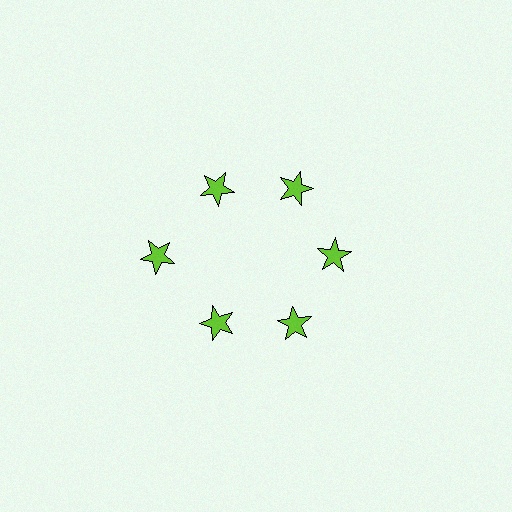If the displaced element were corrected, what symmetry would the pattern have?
It would have 6-fold rotational symmetry — the pattern would map onto itself every 60 degrees.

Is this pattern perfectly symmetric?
No. The 6 lime stars are arranged in a ring, but one element near the 9 o'clock position is pushed outward from the center, breaking the 6-fold rotational symmetry.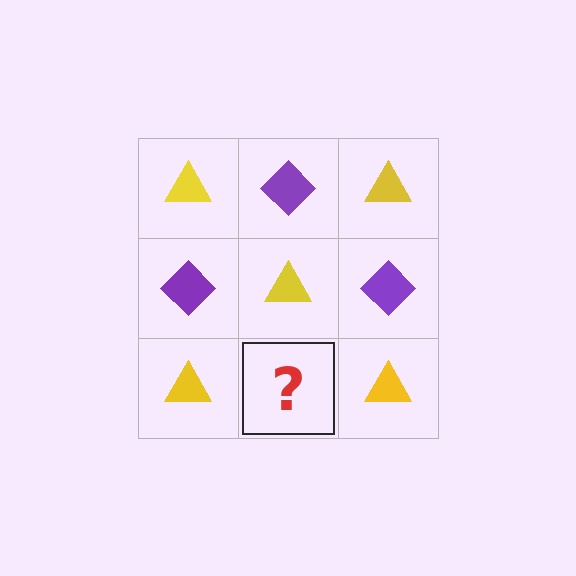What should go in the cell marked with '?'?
The missing cell should contain a purple diamond.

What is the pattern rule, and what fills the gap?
The rule is that it alternates yellow triangle and purple diamond in a checkerboard pattern. The gap should be filled with a purple diamond.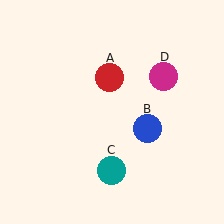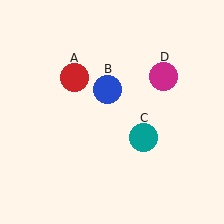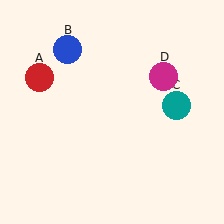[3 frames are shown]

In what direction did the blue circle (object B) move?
The blue circle (object B) moved up and to the left.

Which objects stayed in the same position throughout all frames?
Magenta circle (object D) remained stationary.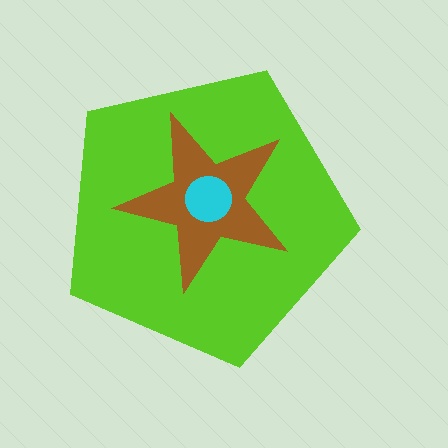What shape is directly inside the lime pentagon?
The brown star.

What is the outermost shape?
The lime pentagon.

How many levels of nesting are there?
3.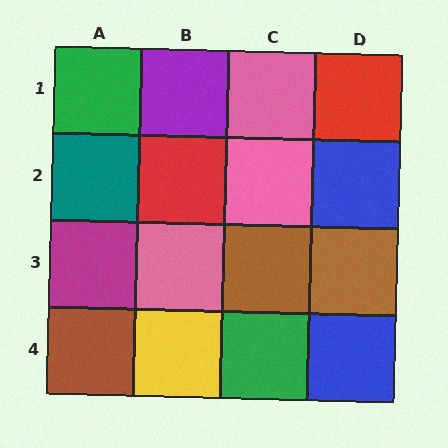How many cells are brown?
3 cells are brown.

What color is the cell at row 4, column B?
Yellow.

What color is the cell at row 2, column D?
Blue.